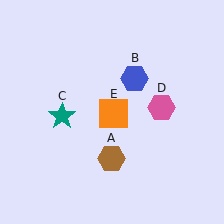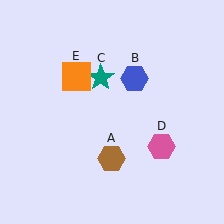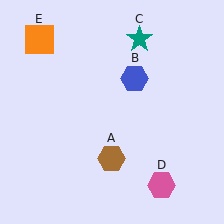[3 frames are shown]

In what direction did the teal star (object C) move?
The teal star (object C) moved up and to the right.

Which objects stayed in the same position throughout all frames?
Brown hexagon (object A) and blue hexagon (object B) remained stationary.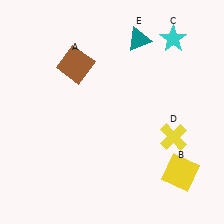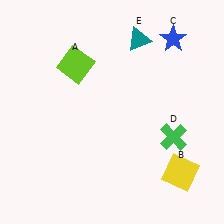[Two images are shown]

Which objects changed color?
A changed from brown to lime. C changed from cyan to blue. D changed from yellow to green.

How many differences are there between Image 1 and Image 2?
There are 3 differences between the two images.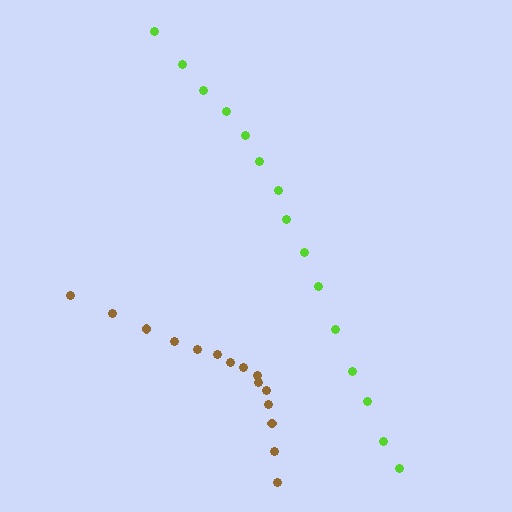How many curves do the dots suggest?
There are 2 distinct paths.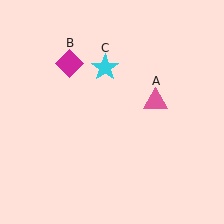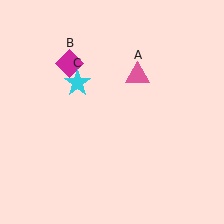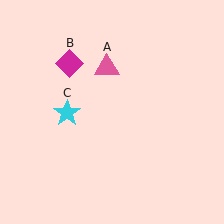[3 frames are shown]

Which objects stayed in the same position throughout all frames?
Magenta diamond (object B) remained stationary.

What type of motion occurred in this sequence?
The pink triangle (object A), cyan star (object C) rotated counterclockwise around the center of the scene.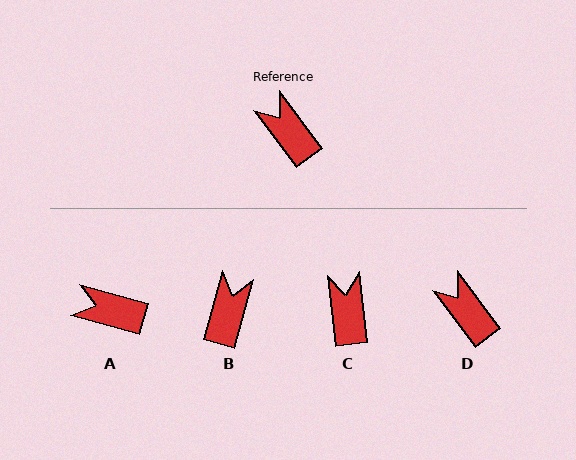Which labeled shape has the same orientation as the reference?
D.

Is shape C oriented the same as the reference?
No, it is off by about 30 degrees.